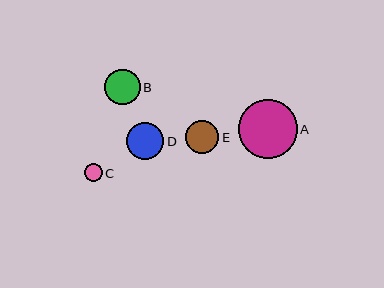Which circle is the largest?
Circle A is the largest with a size of approximately 59 pixels.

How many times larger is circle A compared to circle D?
Circle A is approximately 1.6 times the size of circle D.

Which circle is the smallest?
Circle C is the smallest with a size of approximately 18 pixels.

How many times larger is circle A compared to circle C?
Circle A is approximately 3.3 times the size of circle C.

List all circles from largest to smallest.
From largest to smallest: A, D, B, E, C.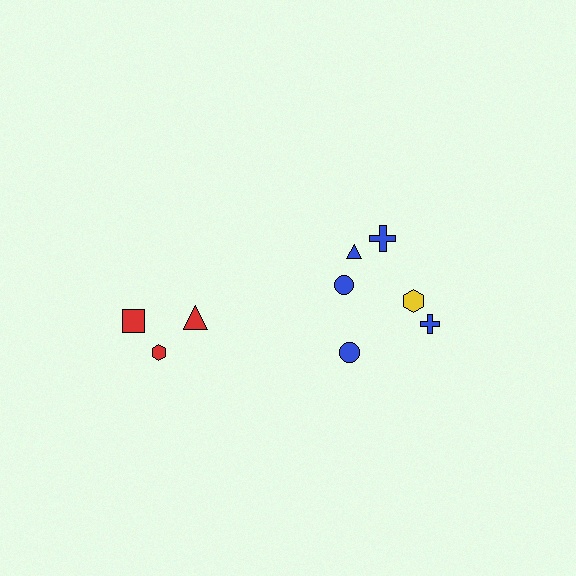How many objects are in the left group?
There are 3 objects.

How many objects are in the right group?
There are 6 objects.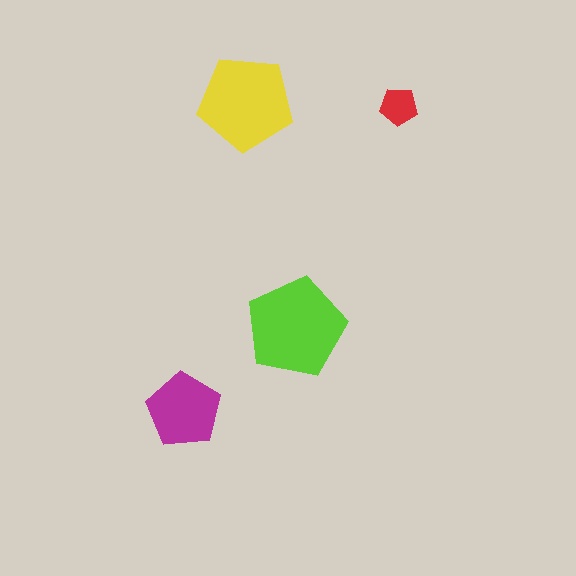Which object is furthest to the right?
The red pentagon is rightmost.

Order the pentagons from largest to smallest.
the lime one, the yellow one, the magenta one, the red one.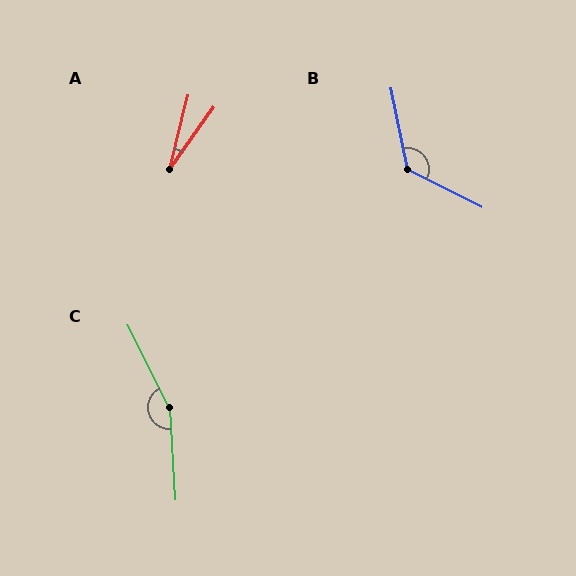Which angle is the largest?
C, at approximately 157 degrees.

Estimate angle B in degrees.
Approximately 128 degrees.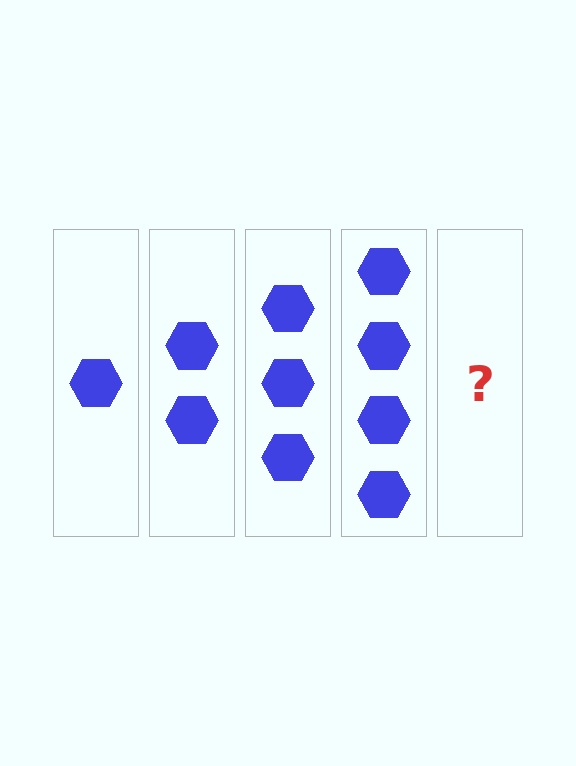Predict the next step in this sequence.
The next step is 5 hexagons.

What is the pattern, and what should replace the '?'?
The pattern is that each step adds one more hexagon. The '?' should be 5 hexagons.